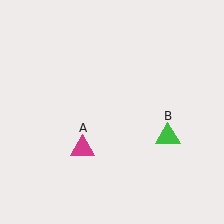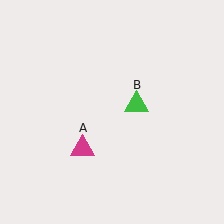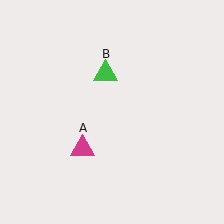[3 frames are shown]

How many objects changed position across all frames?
1 object changed position: green triangle (object B).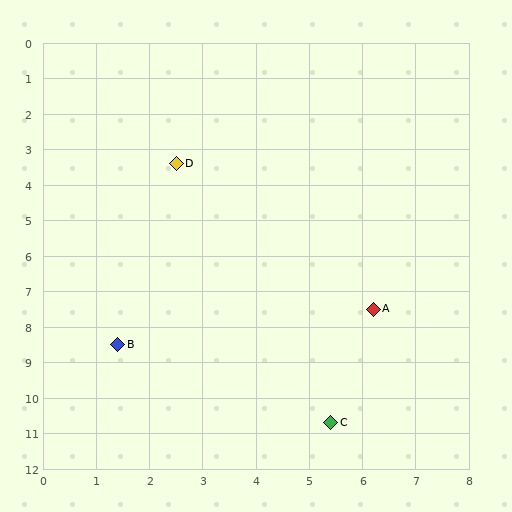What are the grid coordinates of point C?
Point C is at approximately (5.4, 10.7).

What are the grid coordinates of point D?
Point D is at approximately (2.5, 3.4).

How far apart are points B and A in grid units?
Points B and A are about 4.9 grid units apart.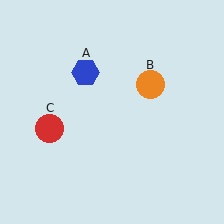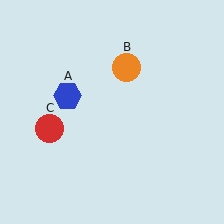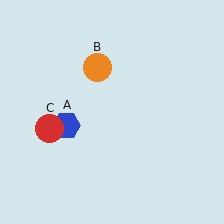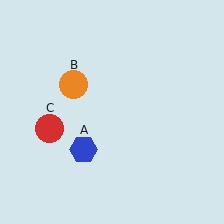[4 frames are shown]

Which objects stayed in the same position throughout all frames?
Red circle (object C) remained stationary.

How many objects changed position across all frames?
2 objects changed position: blue hexagon (object A), orange circle (object B).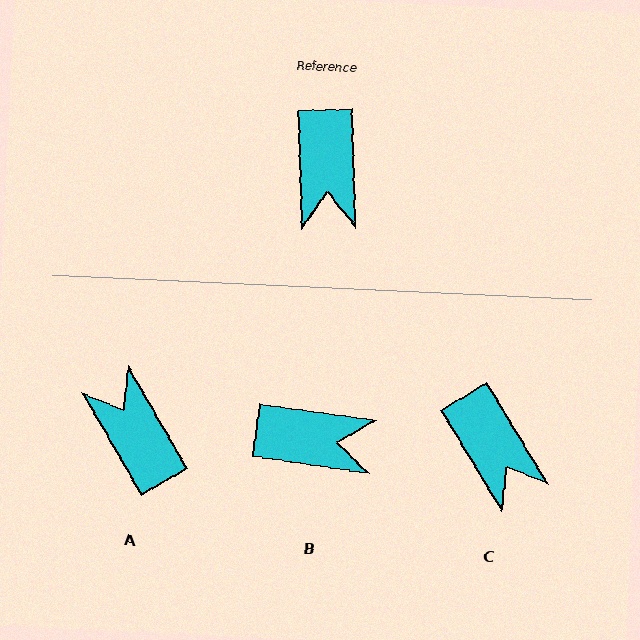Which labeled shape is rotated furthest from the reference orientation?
A, about 152 degrees away.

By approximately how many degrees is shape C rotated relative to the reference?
Approximately 29 degrees counter-clockwise.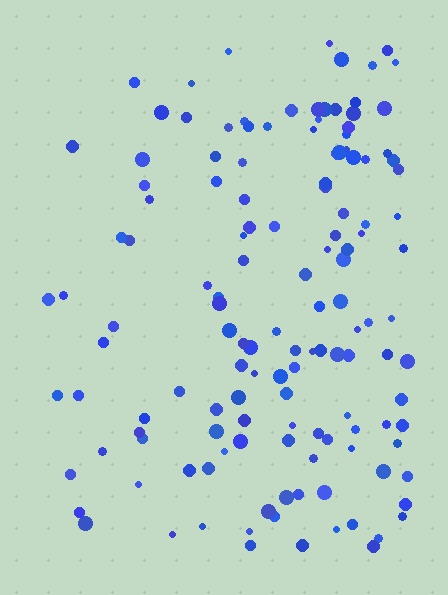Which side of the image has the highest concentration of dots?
The right.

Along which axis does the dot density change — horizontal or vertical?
Horizontal.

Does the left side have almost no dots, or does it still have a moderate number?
Still a moderate number, just noticeably fewer than the right.